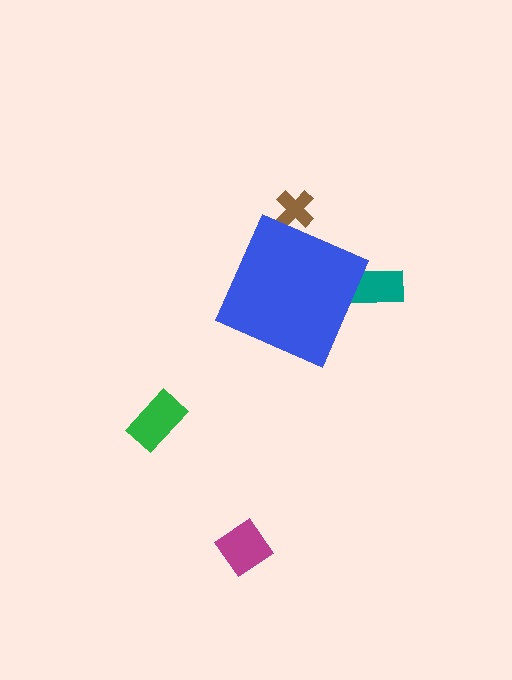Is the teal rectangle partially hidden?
Yes, the teal rectangle is partially hidden behind the blue diamond.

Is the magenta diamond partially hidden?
No, the magenta diamond is fully visible.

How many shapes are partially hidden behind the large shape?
2 shapes are partially hidden.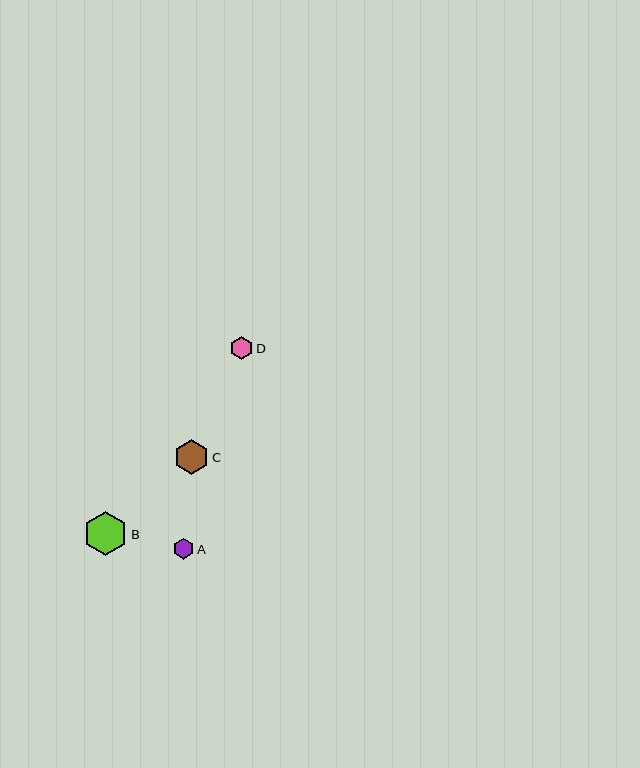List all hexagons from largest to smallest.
From largest to smallest: B, C, D, A.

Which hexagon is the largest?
Hexagon B is the largest with a size of approximately 44 pixels.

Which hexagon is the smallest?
Hexagon A is the smallest with a size of approximately 20 pixels.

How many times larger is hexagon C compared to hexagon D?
Hexagon C is approximately 1.5 times the size of hexagon D.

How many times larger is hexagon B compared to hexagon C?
Hexagon B is approximately 1.2 times the size of hexagon C.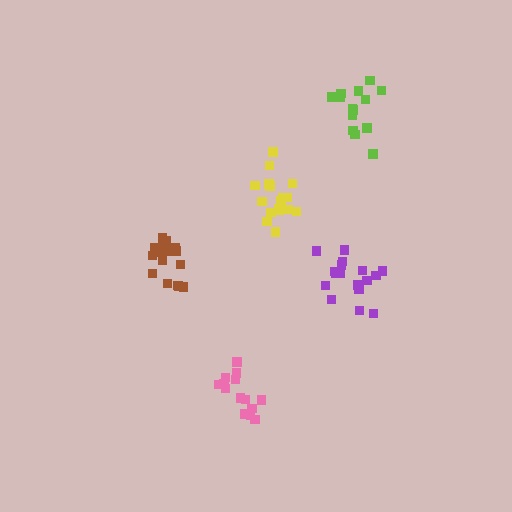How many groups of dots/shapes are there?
There are 5 groups.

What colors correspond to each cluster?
The clusters are colored: pink, brown, purple, yellow, lime.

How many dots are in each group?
Group 1: 14 dots, Group 2: 17 dots, Group 3: 17 dots, Group 4: 17 dots, Group 5: 14 dots (79 total).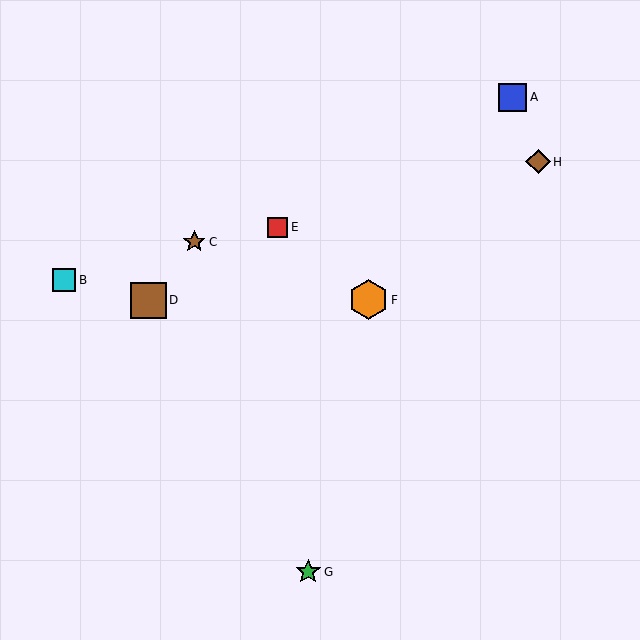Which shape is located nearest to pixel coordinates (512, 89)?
The blue square (labeled A) at (513, 97) is nearest to that location.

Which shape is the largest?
The orange hexagon (labeled F) is the largest.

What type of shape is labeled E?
Shape E is a red square.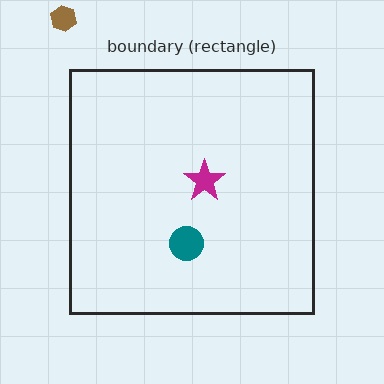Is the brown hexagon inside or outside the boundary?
Outside.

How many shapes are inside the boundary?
2 inside, 1 outside.